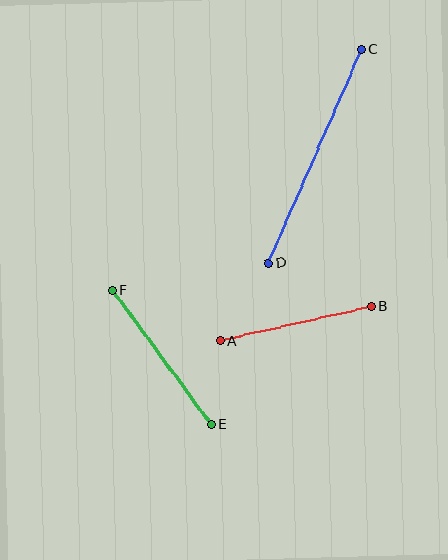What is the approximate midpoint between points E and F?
The midpoint is at approximately (162, 357) pixels.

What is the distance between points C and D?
The distance is approximately 233 pixels.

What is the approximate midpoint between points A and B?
The midpoint is at approximately (296, 324) pixels.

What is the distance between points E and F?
The distance is approximately 167 pixels.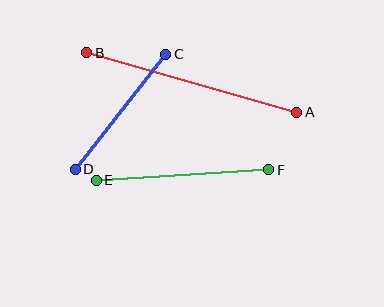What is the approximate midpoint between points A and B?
The midpoint is at approximately (192, 83) pixels.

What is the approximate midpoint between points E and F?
The midpoint is at approximately (183, 175) pixels.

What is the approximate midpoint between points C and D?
The midpoint is at approximately (120, 112) pixels.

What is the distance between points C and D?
The distance is approximately 146 pixels.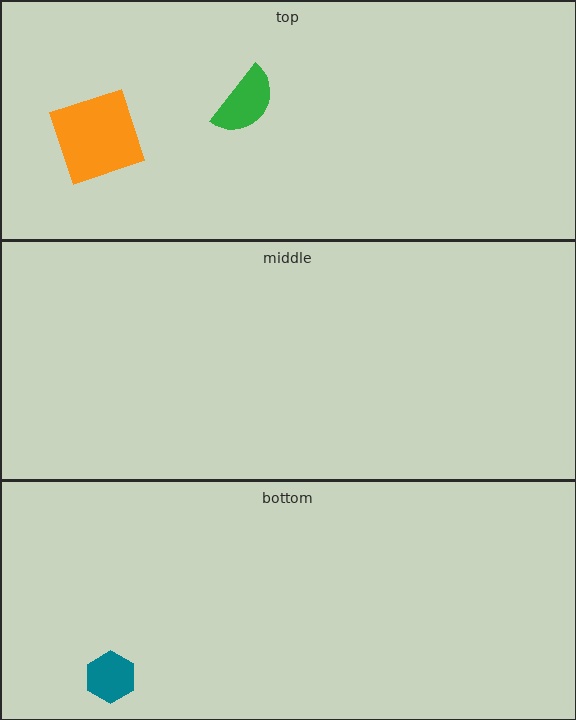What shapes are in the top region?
The green semicircle, the orange square.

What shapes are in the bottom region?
The teal hexagon.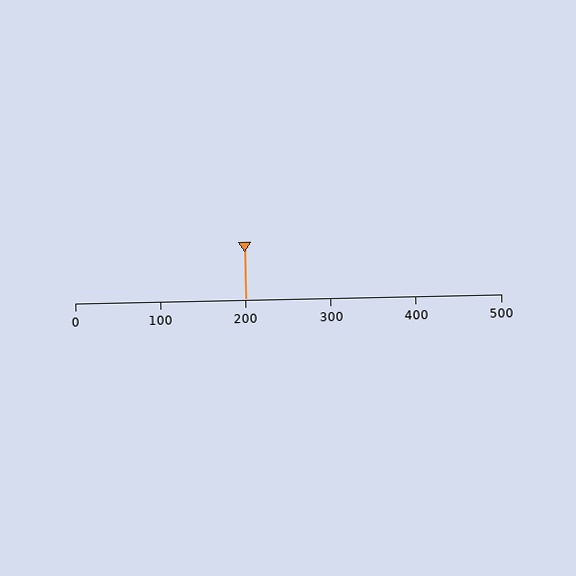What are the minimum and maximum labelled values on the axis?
The axis runs from 0 to 500.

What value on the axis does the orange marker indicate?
The marker indicates approximately 200.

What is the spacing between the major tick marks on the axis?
The major ticks are spaced 100 apart.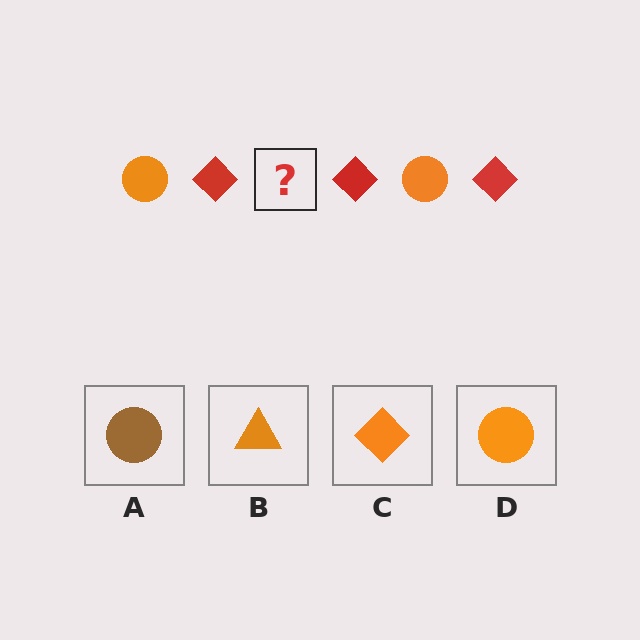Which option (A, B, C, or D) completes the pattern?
D.